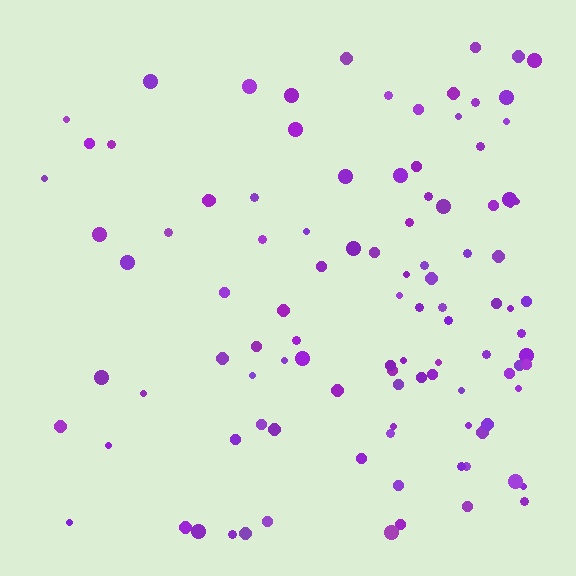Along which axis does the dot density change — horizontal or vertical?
Horizontal.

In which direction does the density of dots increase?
From left to right, with the right side densest.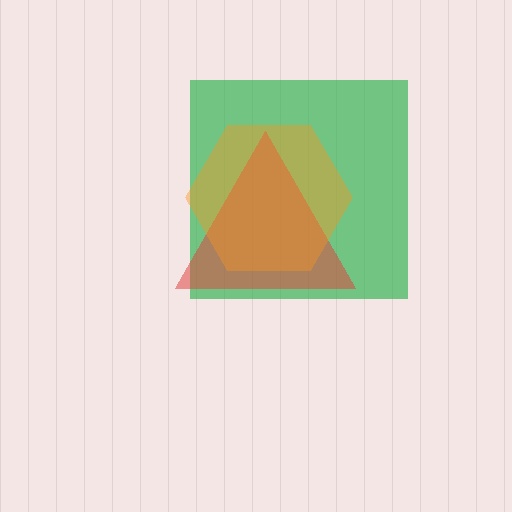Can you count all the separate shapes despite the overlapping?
Yes, there are 3 separate shapes.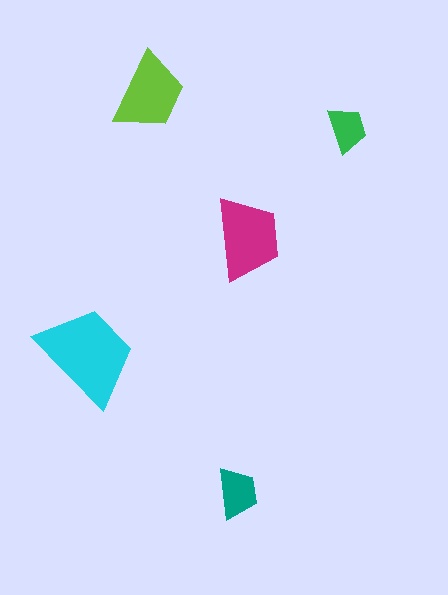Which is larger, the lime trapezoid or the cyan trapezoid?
The cyan one.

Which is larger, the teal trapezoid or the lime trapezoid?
The lime one.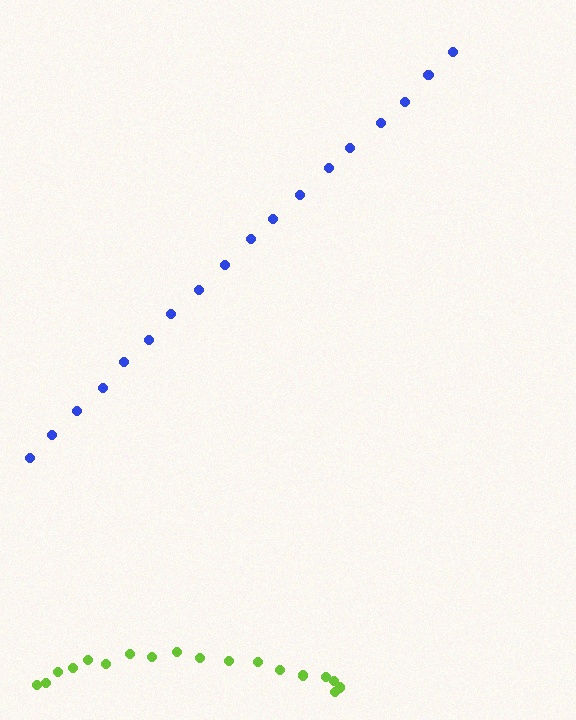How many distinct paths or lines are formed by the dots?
There are 2 distinct paths.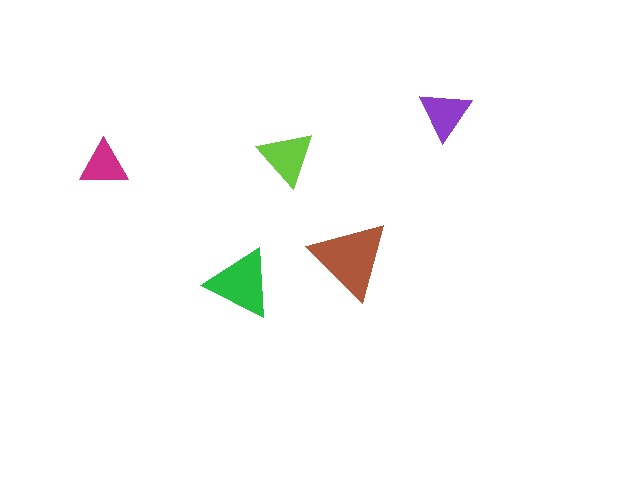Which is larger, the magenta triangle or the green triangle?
The green one.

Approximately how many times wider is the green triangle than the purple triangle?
About 1.5 times wider.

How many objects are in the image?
There are 5 objects in the image.